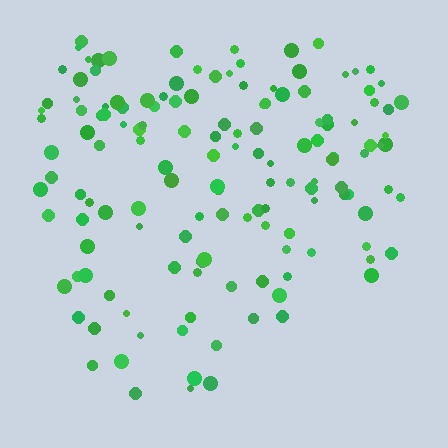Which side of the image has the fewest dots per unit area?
The bottom.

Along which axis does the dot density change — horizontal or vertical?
Vertical.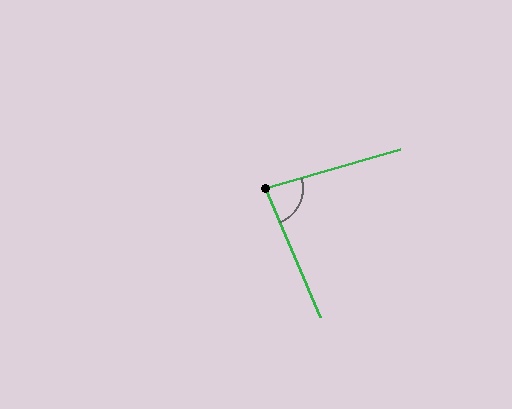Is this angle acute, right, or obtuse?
It is acute.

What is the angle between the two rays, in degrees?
Approximately 83 degrees.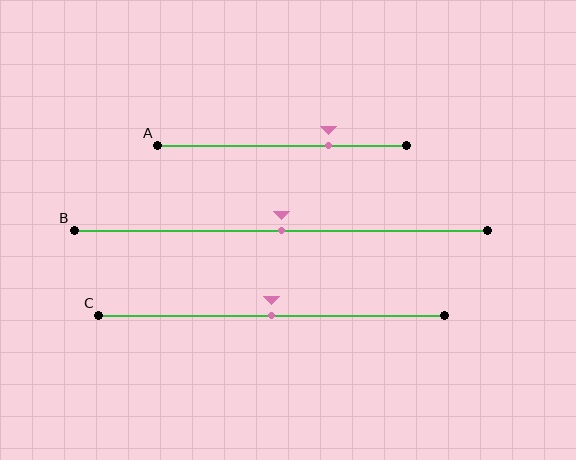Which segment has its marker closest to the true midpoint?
Segment B has its marker closest to the true midpoint.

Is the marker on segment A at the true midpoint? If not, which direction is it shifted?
No, the marker on segment A is shifted to the right by about 19% of the segment length.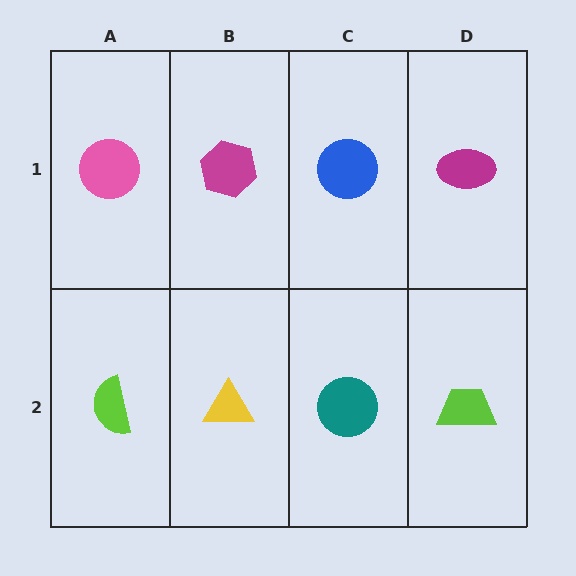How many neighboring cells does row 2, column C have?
3.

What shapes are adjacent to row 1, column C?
A teal circle (row 2, column C), a magenta hexagon (row 1, column B), a magenta ellipse (row 1, column D).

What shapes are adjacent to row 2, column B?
A magenta hexagon (row 1, column B), a lime semicircle (row 2, column A), a teal circle (row 2, column C).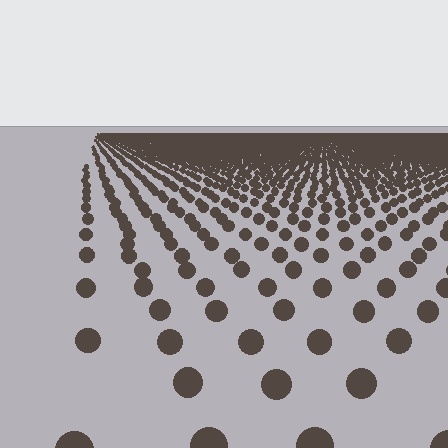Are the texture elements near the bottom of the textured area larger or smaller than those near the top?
Larger. Near the bottom, elements are closer to the viewer and appear at a bigger on-screen size.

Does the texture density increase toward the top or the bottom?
Density increases toward the top.